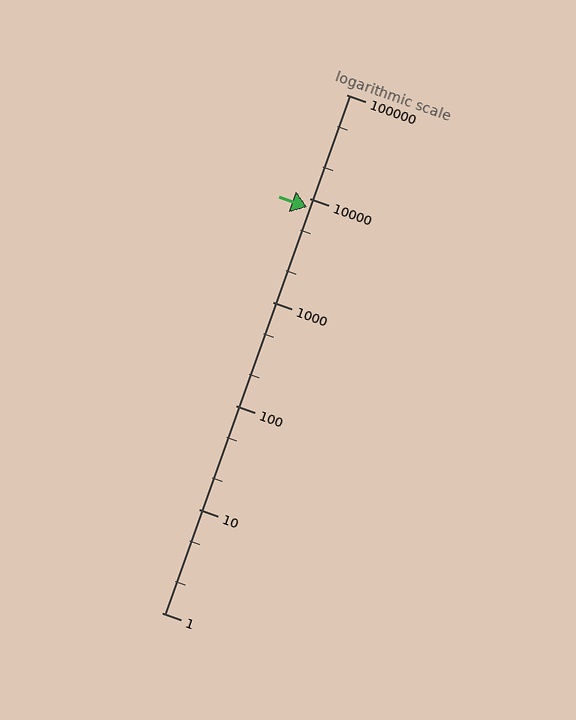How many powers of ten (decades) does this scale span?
The scale spans 5 decades, from 1 to 100000.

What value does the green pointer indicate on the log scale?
The pointer indicates approximately 8200.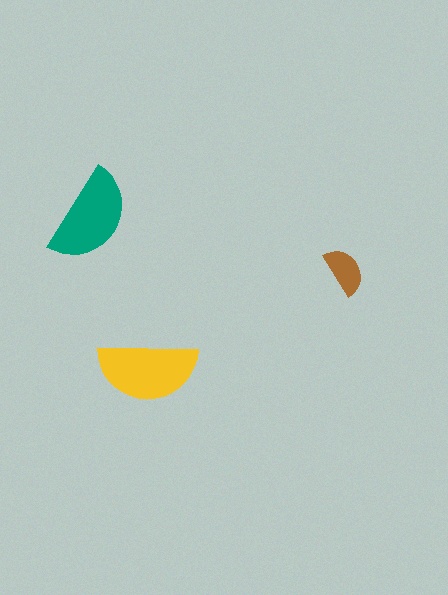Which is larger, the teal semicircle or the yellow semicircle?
The yellow one.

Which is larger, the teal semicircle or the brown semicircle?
The teal one.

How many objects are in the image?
There are 3 objects in the image.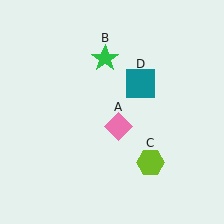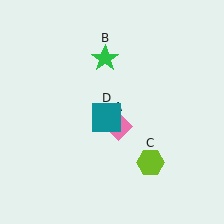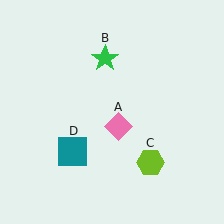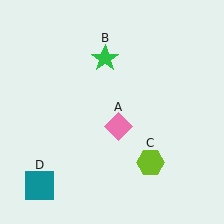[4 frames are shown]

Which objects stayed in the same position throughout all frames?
Pink diamond (object A) and green star (object B) and lime hexagon (object C) remained stationary.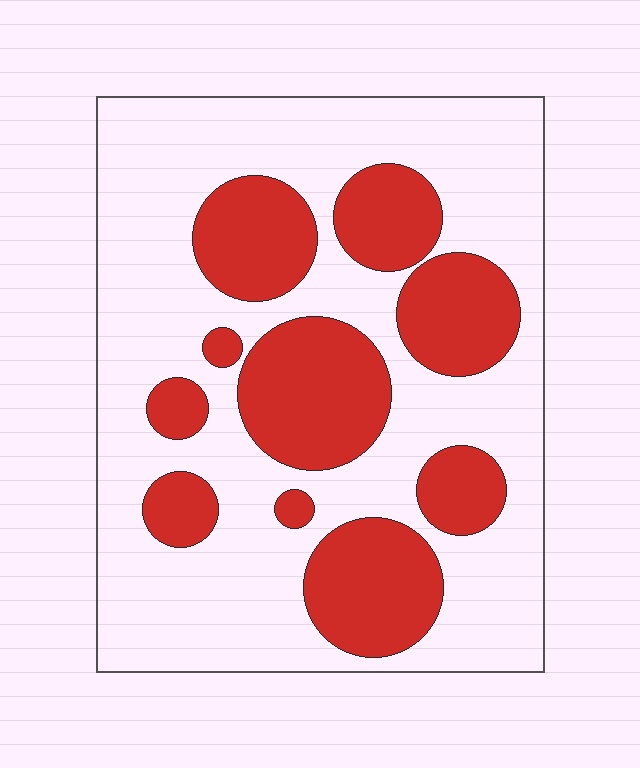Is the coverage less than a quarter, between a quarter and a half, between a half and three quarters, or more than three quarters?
Between a quarter and a half.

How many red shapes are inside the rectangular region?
10.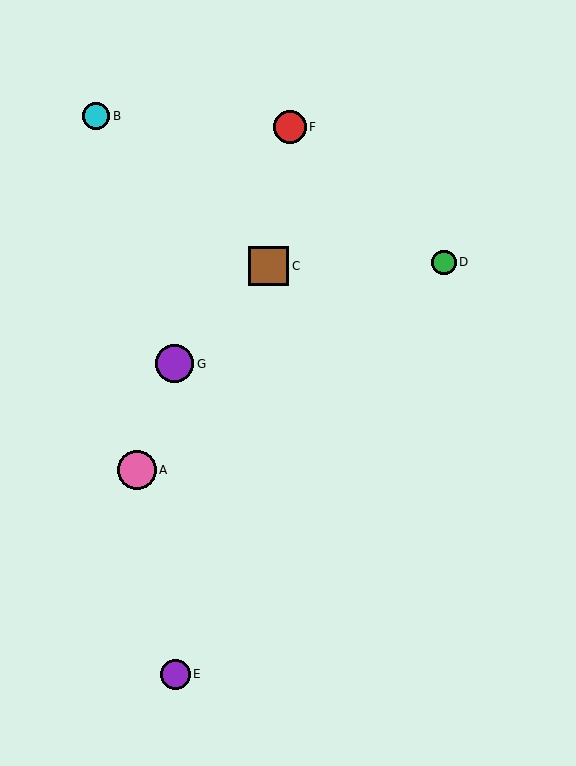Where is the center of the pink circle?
The center of the pink circle is at (137, 470).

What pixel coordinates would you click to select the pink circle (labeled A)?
Click at (137, 470) to select the pink circle A.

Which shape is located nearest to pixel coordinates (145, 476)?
The pink circle (labeled A) at (137, 470) is nearest to that location.